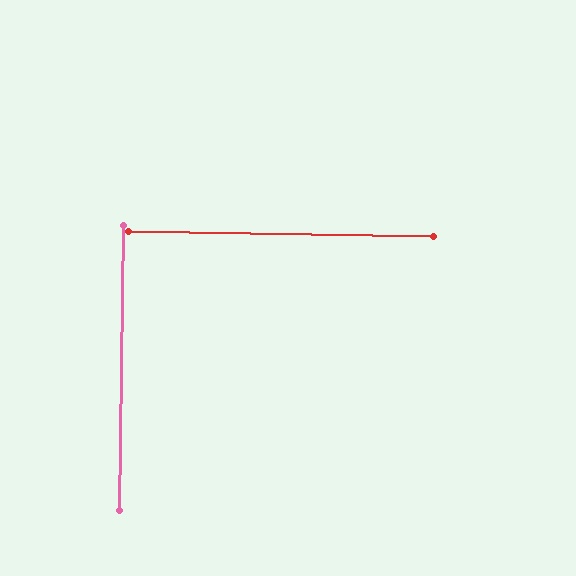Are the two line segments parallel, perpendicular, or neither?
Perpendicular — they meet at approximately 90°.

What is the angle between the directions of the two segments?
Approximately 90 degrees.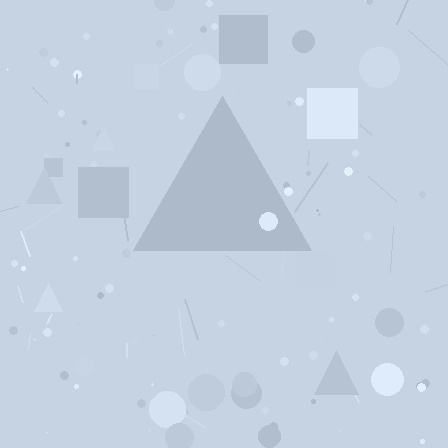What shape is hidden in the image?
A triangle is hidden in the image.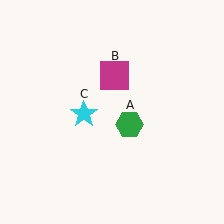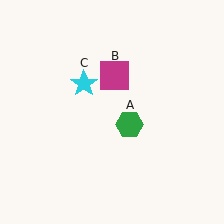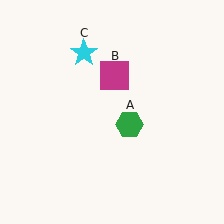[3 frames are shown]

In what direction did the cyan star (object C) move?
The cyan star (object C) moved up.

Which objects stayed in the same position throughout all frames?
Green hexagon (object A) and magenta square (object B) remained stationary.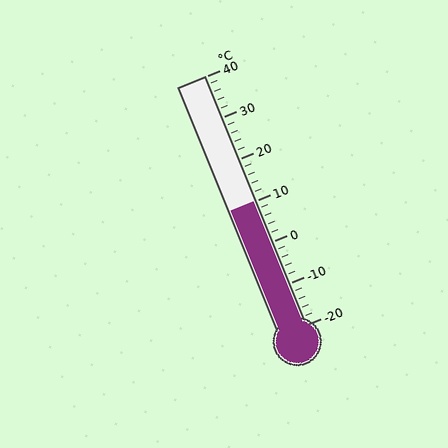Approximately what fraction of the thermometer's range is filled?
The thermometer is filled to approximately 50% of its range.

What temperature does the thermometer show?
The thermometer shows approximately 10°C.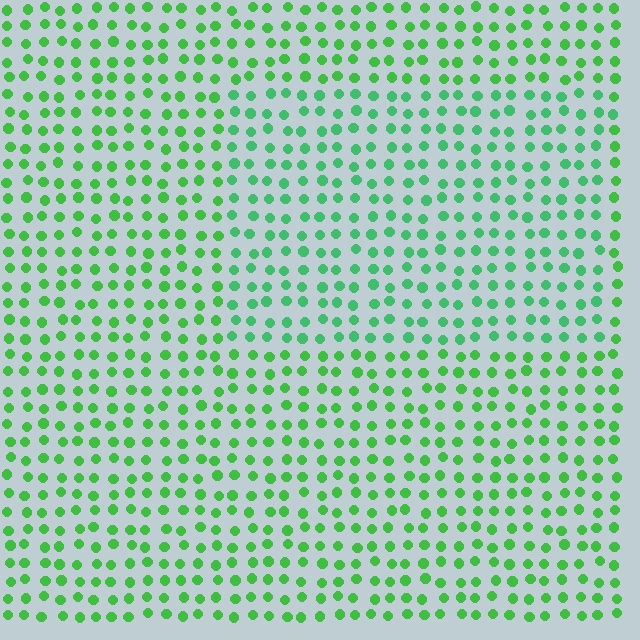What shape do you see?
I see a rectangle.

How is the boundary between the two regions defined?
The boundary is defined purely by a slight shift in hue (about 21 degrees). Spacing, size, and orientation are identical on both sides.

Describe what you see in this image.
The image is filled with small green elements in a uniform arrangement. A rectangle-shaped region is visible where the elements are tinted to a slightly different hue, forming a subtle color boundary.